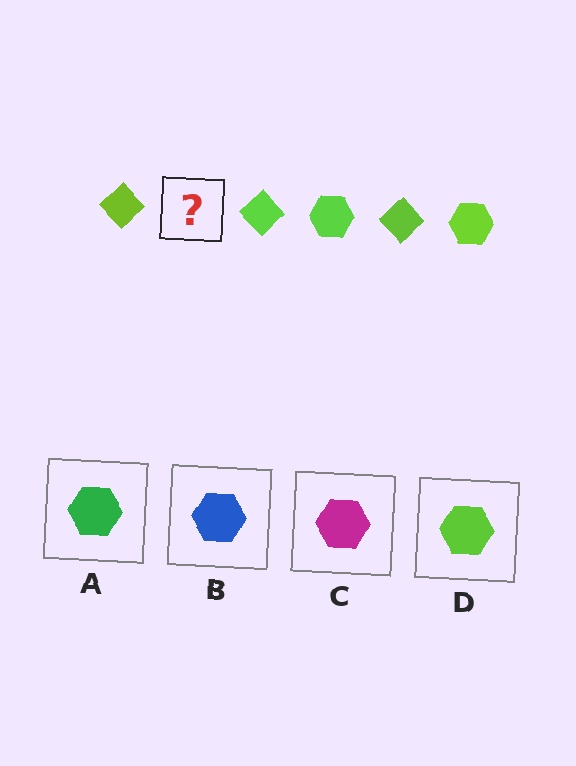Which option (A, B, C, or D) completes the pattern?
D.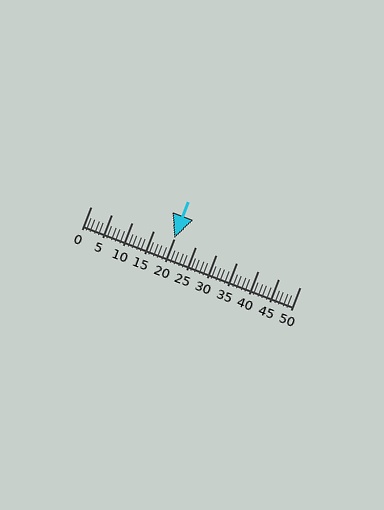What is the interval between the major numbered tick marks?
The major tick marks are spaced 5 units apart.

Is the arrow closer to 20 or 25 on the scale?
The arrow is closer to 20.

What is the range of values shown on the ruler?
The ruler shows values from 0 to 50.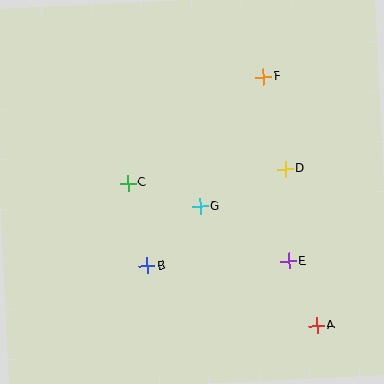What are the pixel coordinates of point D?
Point D is at (285, 169).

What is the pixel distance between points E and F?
The distance between E and F is 186 pixels.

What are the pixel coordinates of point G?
Point G is at (200, 206).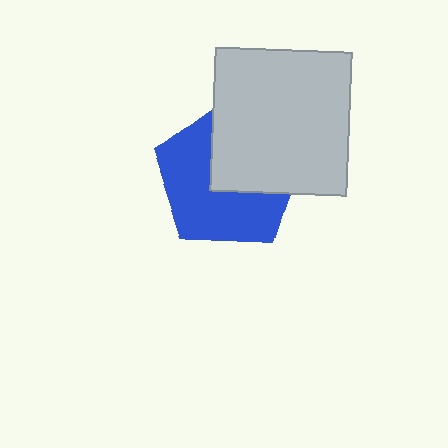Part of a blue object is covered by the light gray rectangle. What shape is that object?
It is a pentagon.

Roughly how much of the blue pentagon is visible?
About half of it is visible (roughly 57%).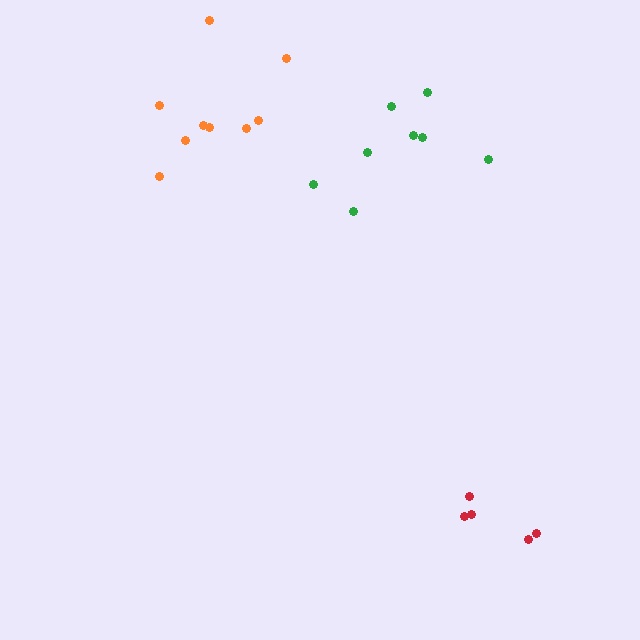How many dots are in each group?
Group 1: 8 dots, Group 2: 5 dots, Group 3: 9 dots (22 total).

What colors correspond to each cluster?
The clusters are colored: green, red, orange.